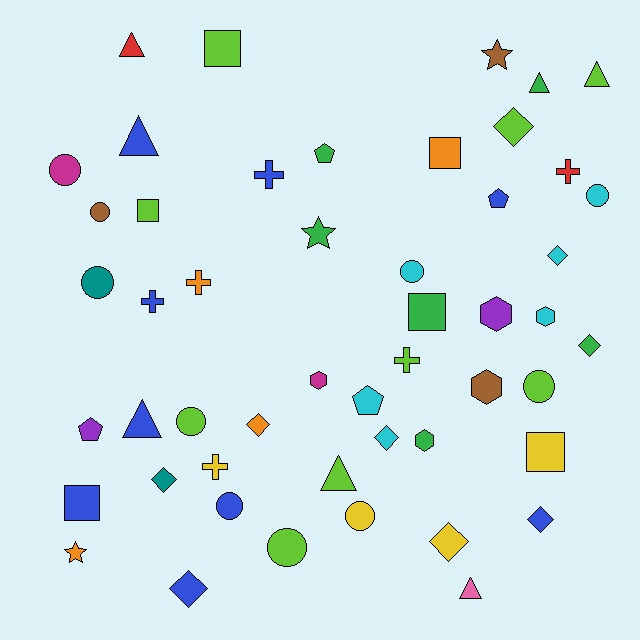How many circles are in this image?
There are 10 circles.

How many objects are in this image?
There are 50 objects.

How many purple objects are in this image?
There are 2 purple objects.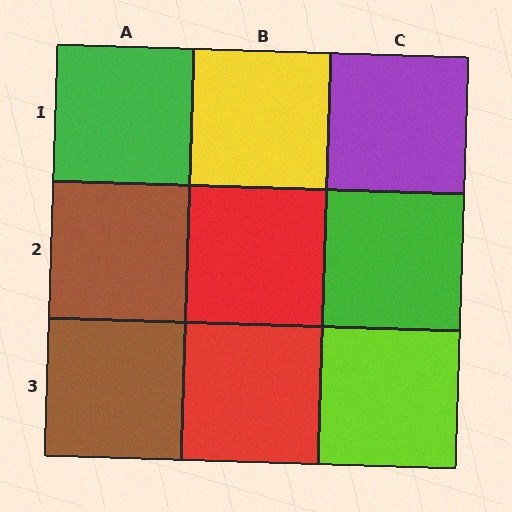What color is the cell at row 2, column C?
Green.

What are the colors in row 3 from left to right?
Brown, red, lime.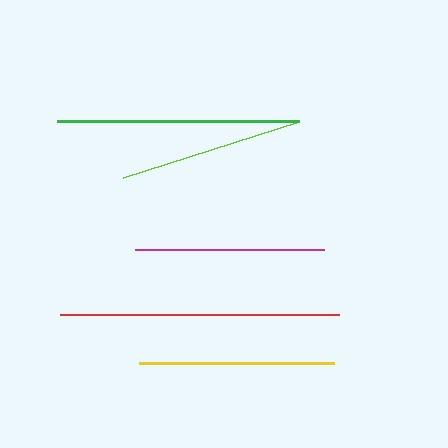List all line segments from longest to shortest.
From longest to shortest: red, green, yellow, magenta, lime.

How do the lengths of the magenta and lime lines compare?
The magenta and lime lines are approximately the same length.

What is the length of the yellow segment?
The yellow segment is approximately 195 pixels long.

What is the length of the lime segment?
The lime segment is approximately 184 pixels long.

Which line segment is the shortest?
The lime line is the shortest at approximately 184 pixels.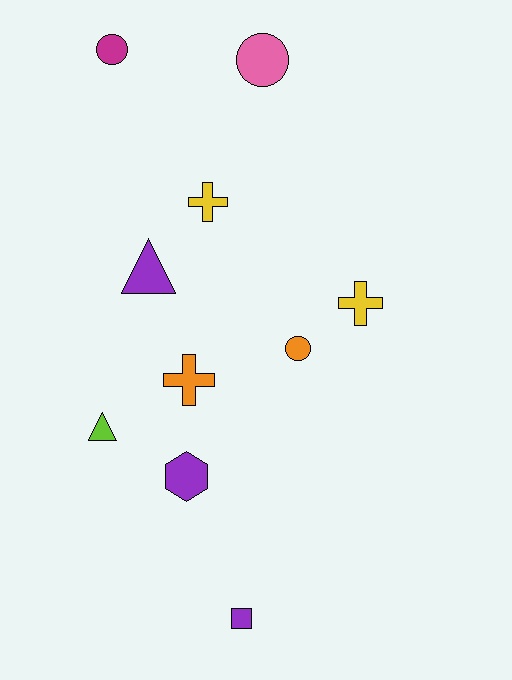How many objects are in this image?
There are 10 objects.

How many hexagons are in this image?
There is 1 hexagon.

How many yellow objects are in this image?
There are 2 yellow objects.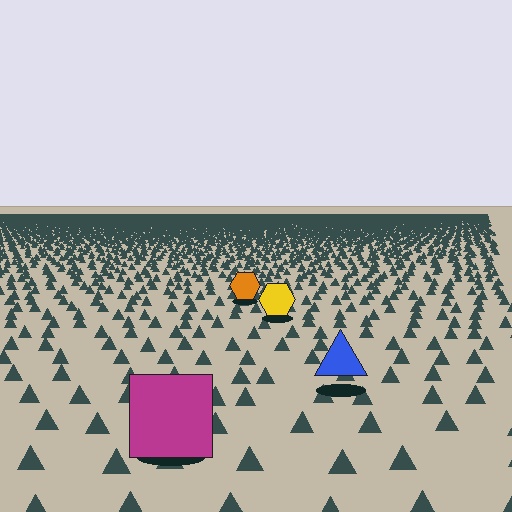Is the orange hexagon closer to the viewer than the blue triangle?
No. The blue triangle is closer — you can tell from the texture gradient: the ground texture is coarser near it.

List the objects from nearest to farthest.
From nearest to farthest: the magenta square, the blue triangle, the yellow hexagon, the orange hexagon.